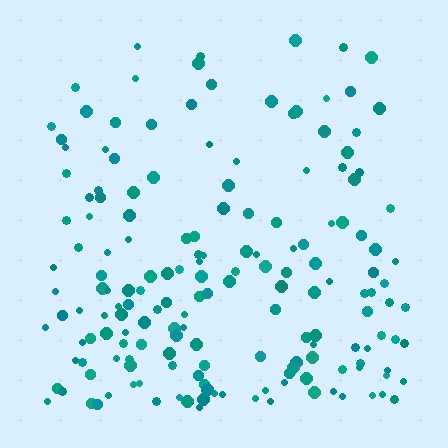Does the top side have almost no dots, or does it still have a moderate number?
Still a moderate number, just noticeably fewer than the bottom.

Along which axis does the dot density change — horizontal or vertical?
Vertical.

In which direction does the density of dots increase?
From top to bottom, with the bottom side densest.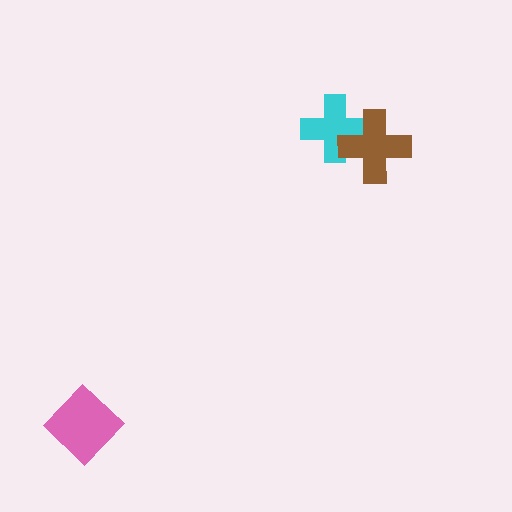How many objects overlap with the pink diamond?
0 objects overlap with the pink diamond.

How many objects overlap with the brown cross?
1 object overlaps with the brown cross.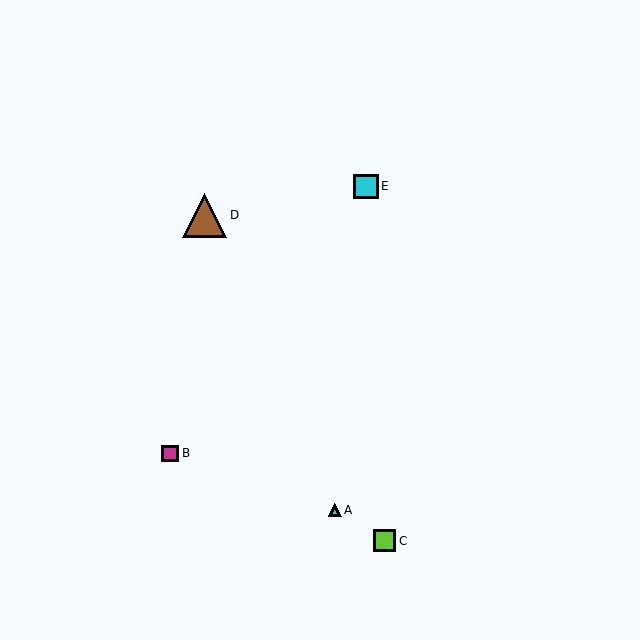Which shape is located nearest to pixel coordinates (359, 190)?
The cyan square (labeled E) at (366, 186) is nearest to that location.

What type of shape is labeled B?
Shape B is a magenta square.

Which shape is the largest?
The brown triangle (labeled D) is the largest.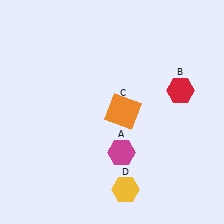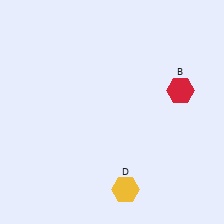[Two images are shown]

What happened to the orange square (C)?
The orange square (C) was removed in Image 2. It was in the top-right area of Image 1.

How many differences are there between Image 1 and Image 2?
There are 2 differences between the two images.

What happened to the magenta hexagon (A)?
The magenta hexagon (A) was removed in Image 2. It was in the bottom-right area of Image 1.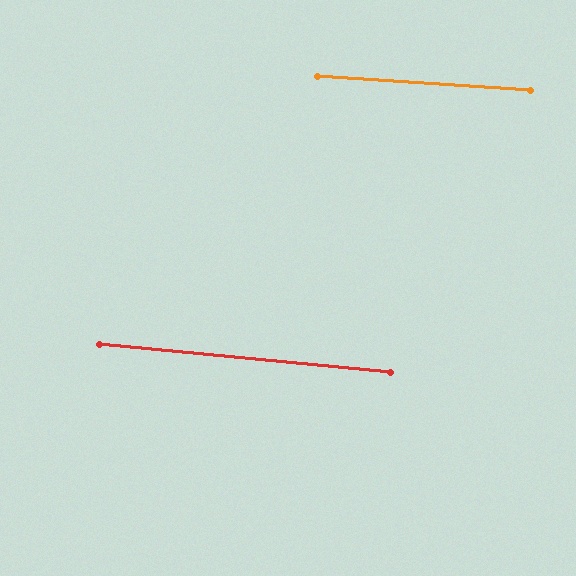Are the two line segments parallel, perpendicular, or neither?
Parallel — their directions differ by only 1.9°.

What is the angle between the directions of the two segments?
Approximately 2 degrees.